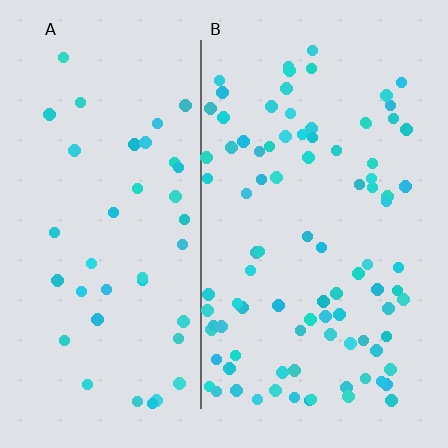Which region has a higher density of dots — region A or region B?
B (the right).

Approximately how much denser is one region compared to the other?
Approximately 2.3× — region B over region A.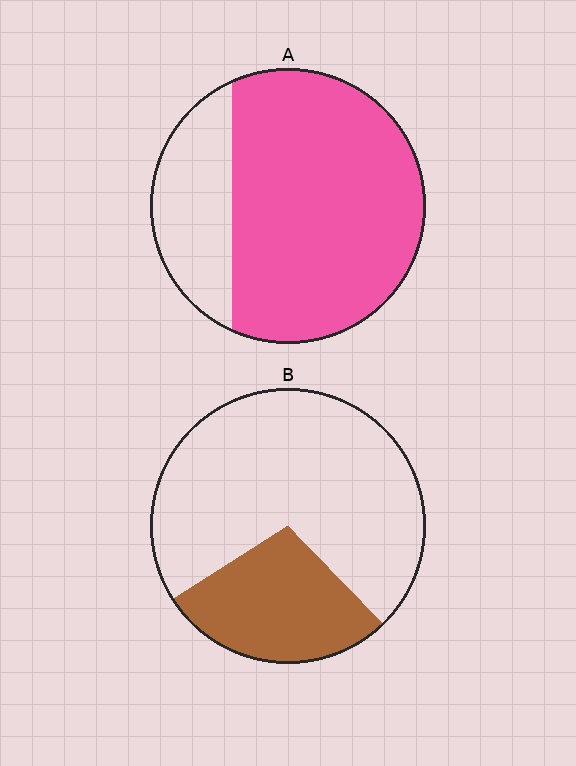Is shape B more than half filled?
No.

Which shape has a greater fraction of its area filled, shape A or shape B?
Shape A.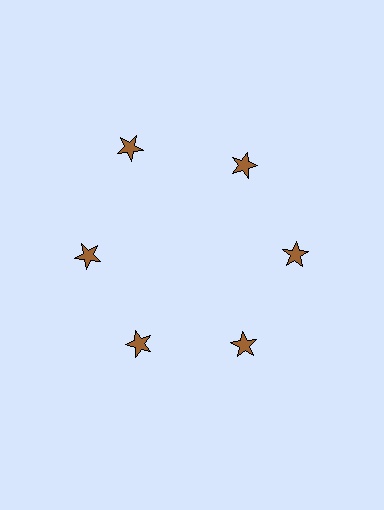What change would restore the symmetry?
The symmetry would be restored by moving it inward, back onto the ring so that all 6 stars sit at equal angles and equal distance from the center.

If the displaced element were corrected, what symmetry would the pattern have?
It would have 6-fold rotational symmetry — the pattern would map onto itself every 60 degrees.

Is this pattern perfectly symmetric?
No. The 6 brown stars are arranged in a ring, but one element near the 11 o'clock position is pushed outward from the center, breaking the 6-fold rotational symmetry.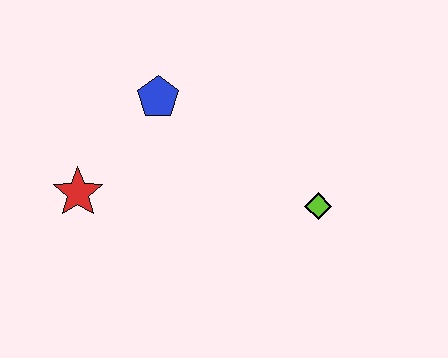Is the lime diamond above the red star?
No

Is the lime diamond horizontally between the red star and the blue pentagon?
No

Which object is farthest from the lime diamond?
The red star is farthest from the lime diamond.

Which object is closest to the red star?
The blue pentagon is closest to the red star.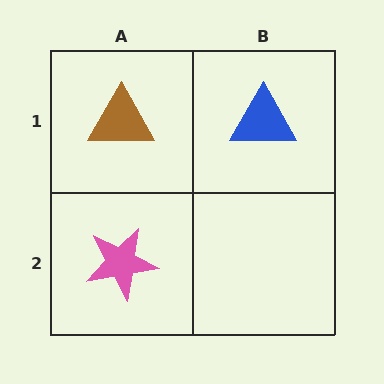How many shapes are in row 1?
2 shapes.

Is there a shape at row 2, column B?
No, that cell is empty.